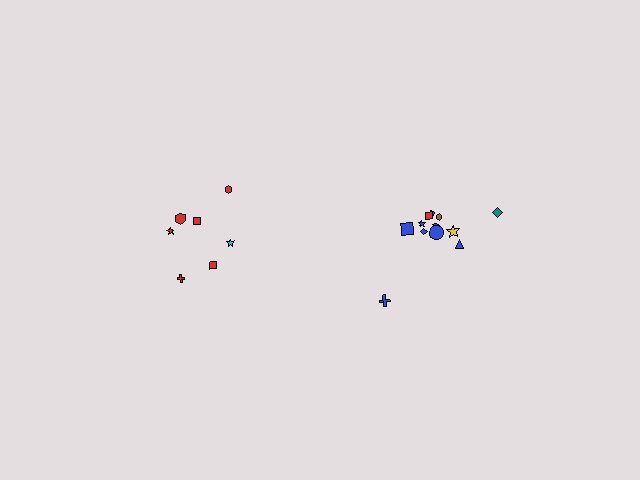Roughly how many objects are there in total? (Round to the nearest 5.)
Roughly 20 objects in total.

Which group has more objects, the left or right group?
The right group.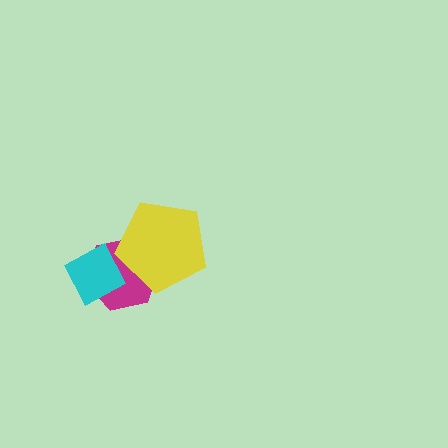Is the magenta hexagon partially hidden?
Yes, it is partially covered by another shape.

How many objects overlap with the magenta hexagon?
2 objects overlap with the magenta hexagon.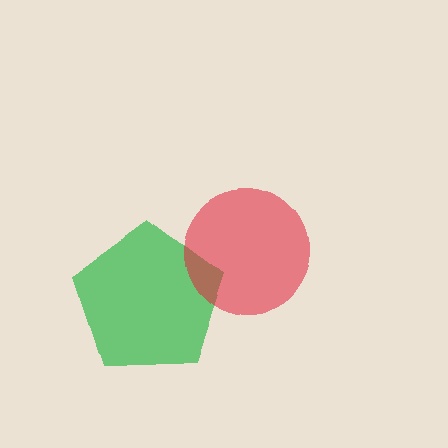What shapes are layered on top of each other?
The layered shapes are: a green pentagon, a red circle.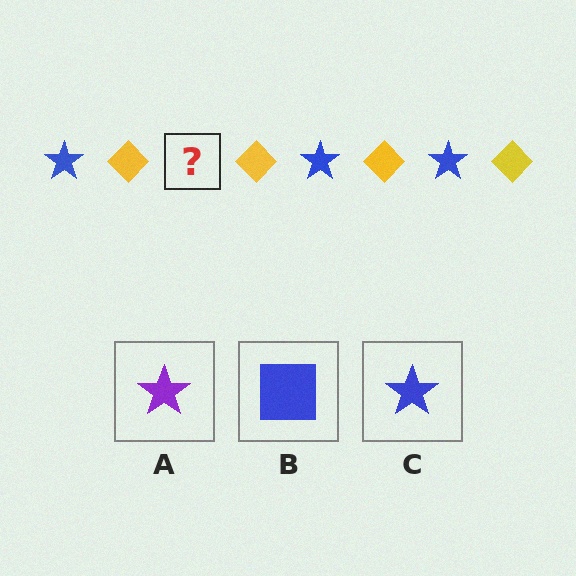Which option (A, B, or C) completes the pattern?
C.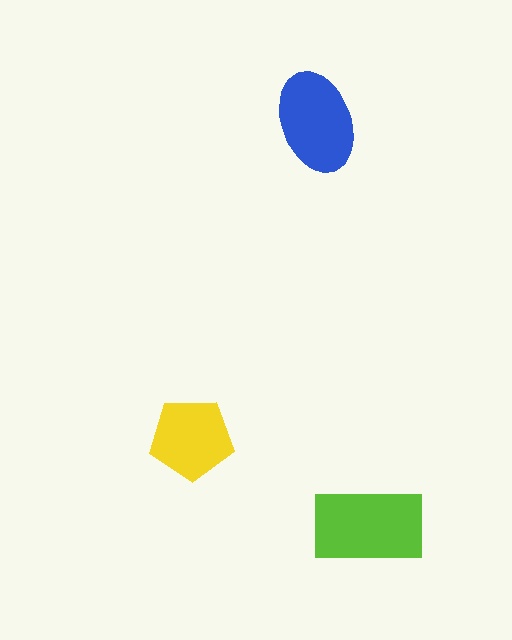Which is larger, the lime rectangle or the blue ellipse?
The lime rectangle.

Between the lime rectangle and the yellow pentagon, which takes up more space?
The lime rectangle.